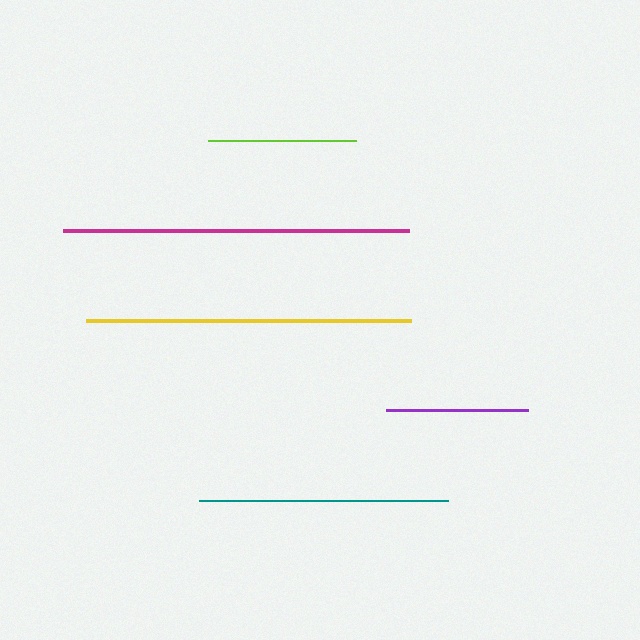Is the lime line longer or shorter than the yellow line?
The yellow line is longer than the lime line.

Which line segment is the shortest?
The purple line is the shortest at approximately 142 pixels.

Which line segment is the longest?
The magenta line is the longest at approximately 345 pixels.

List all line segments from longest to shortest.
From longest to shortest: magenta, yellow, teal, lime, purple.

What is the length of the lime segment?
The lime segment is approximately 148 pixels long.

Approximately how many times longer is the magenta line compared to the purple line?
The magenta line is approximately 2.4 times the length of the purple line.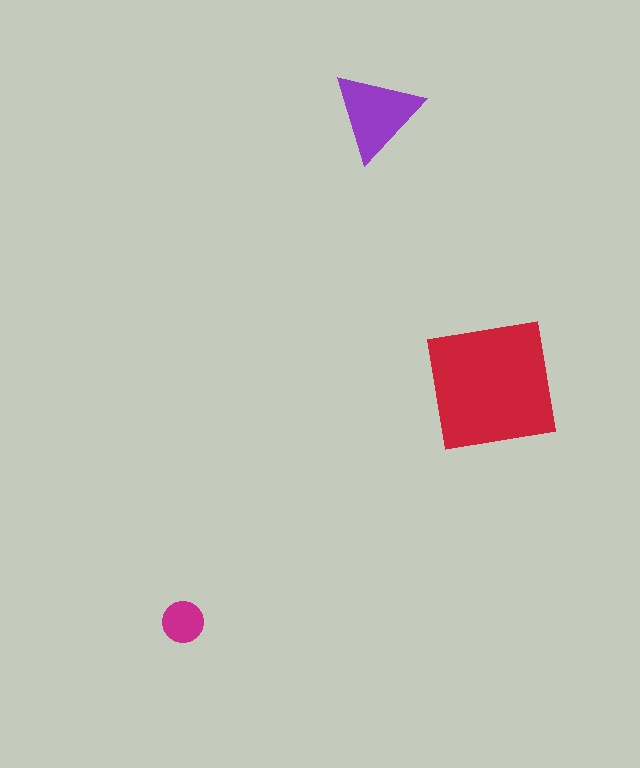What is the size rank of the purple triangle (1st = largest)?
2nd.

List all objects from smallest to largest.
The magenta circle, the purple triangle, the red square.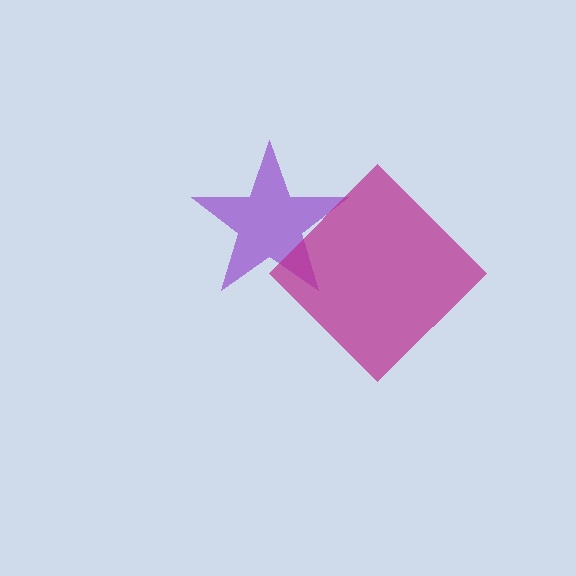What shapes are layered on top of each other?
The layered shapes are: a purple star, a magenta diamond.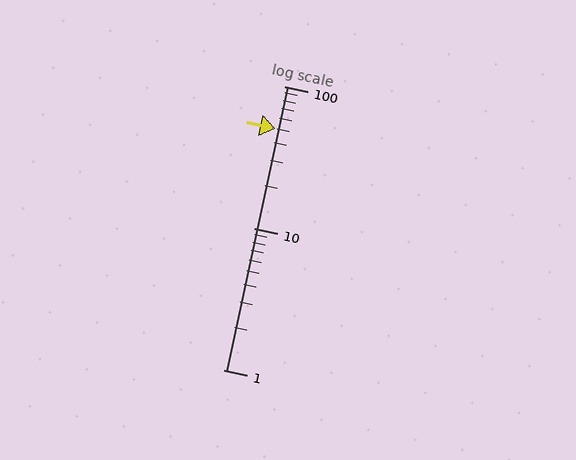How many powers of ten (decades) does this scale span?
The scale spans 2 decades, from 1 to 100.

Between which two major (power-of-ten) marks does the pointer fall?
The pointer is between 10 and 100.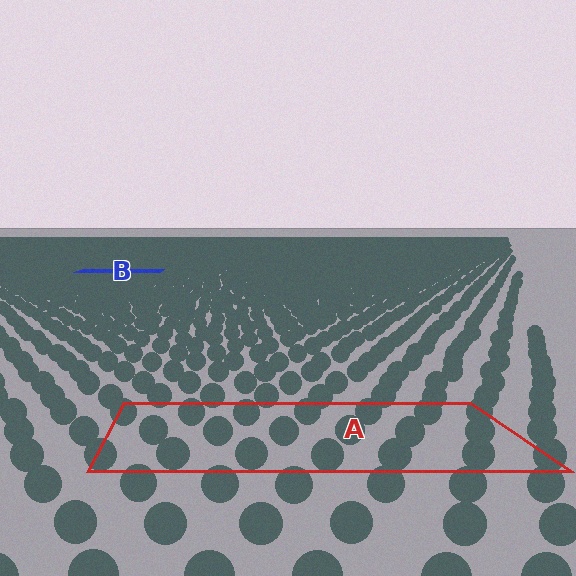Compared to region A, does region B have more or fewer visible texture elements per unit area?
Region B has more texture elements per unit area — they are packed more densely because it is farther away.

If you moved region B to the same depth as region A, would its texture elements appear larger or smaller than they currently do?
They would appear larger. At a closer depth, the same texture elements are projected at a bigger on-screen size.